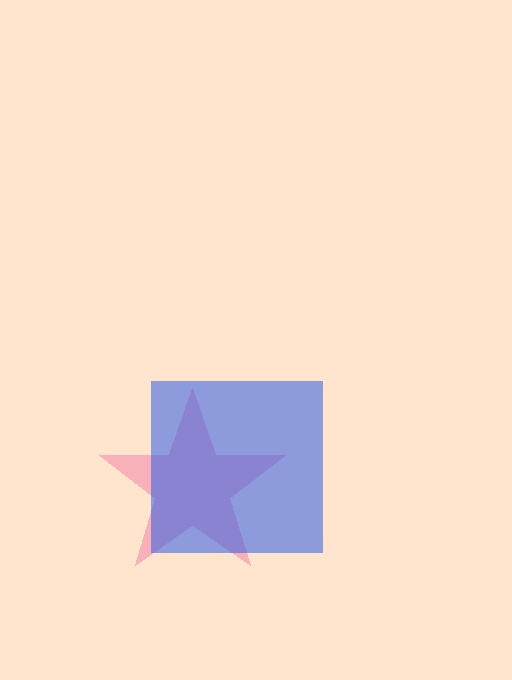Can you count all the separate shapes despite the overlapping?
Yes, there are 2 separate shapes.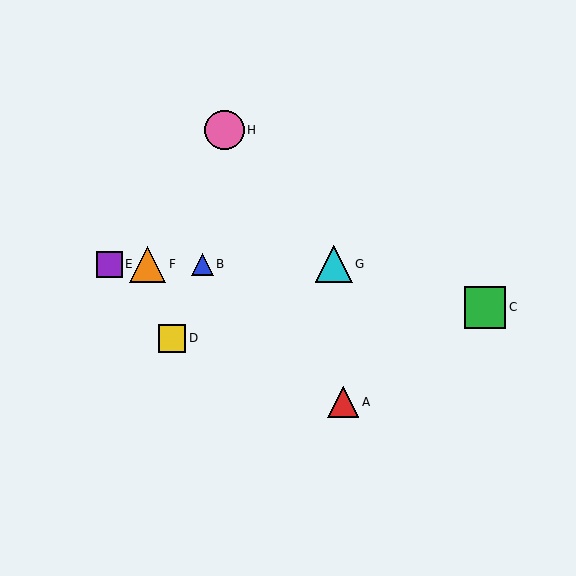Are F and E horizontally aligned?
Yes, both are at y≈264.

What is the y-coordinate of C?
Object C is at y≈307.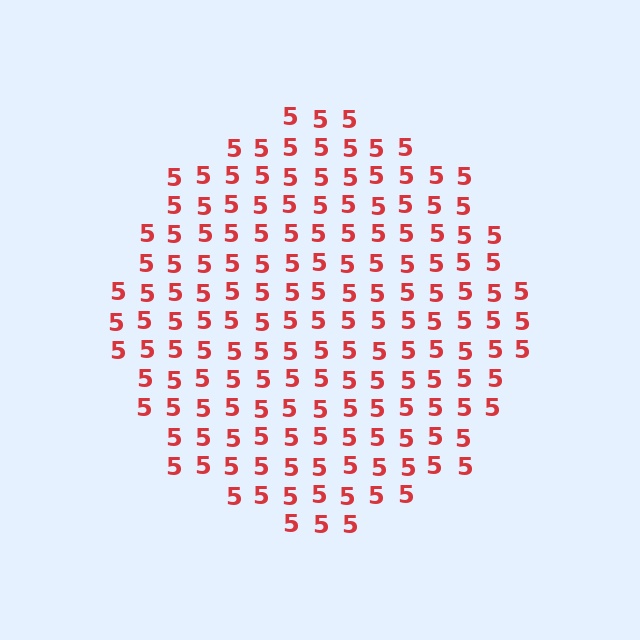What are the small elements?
The small elements are digit 5's.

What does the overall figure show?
The overall figure shows a circle.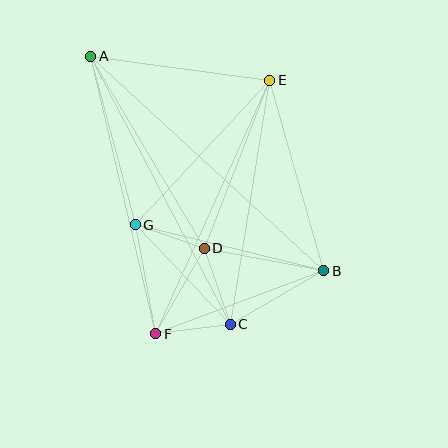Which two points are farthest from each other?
Points A and B are farthest from each other.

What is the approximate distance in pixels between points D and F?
The distance between D and F is approximately 98 pixels.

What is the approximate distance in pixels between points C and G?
The distance between C and G is approximately 138 pixels.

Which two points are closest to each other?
Points D and G are closest to each other.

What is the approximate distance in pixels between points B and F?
The distance between B and F is approximately 179 pixels.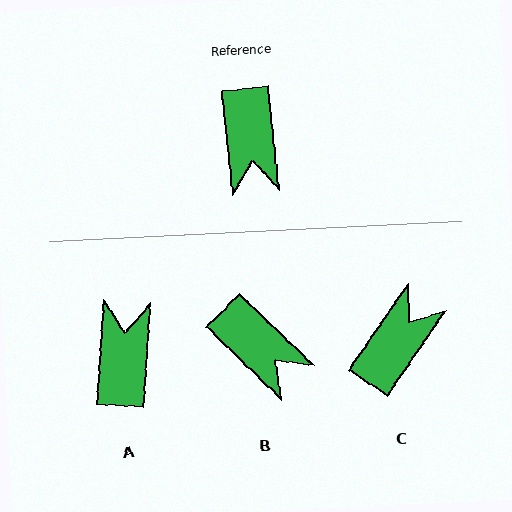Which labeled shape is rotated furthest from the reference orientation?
A, about 170 degrees away.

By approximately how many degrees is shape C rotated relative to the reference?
Approximately 140 degrees counter-clockwise.